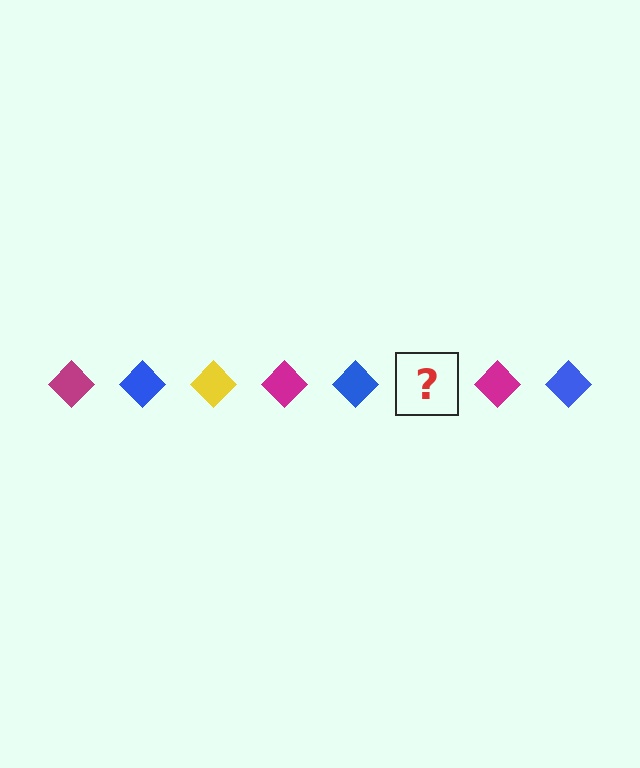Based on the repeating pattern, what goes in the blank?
The blank should be a yellow diamond.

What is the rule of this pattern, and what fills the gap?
The rule is that the pattern cycles through magenta, blue, yellow diamonds. The gap should be filled with a yellow diamond.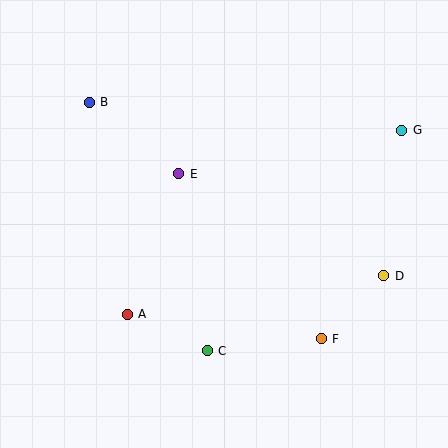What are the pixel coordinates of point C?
Point C is at (207, 351).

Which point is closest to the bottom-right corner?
Point F is closest to the bottom-right corner.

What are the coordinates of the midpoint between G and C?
The midpoint between G and C is at (305, 241).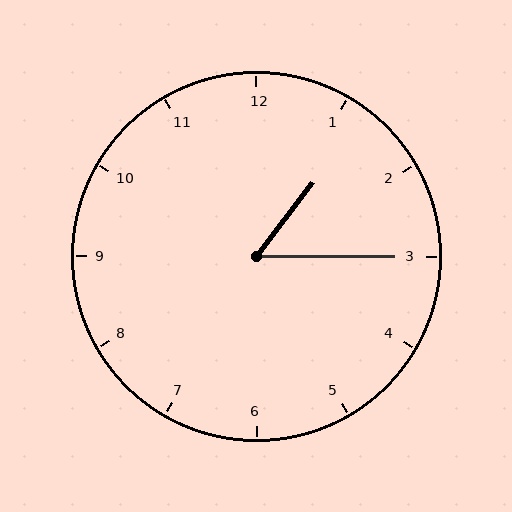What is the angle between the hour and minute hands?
Approximately 52 degrees.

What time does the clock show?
1:15.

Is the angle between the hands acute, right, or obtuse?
It is acute.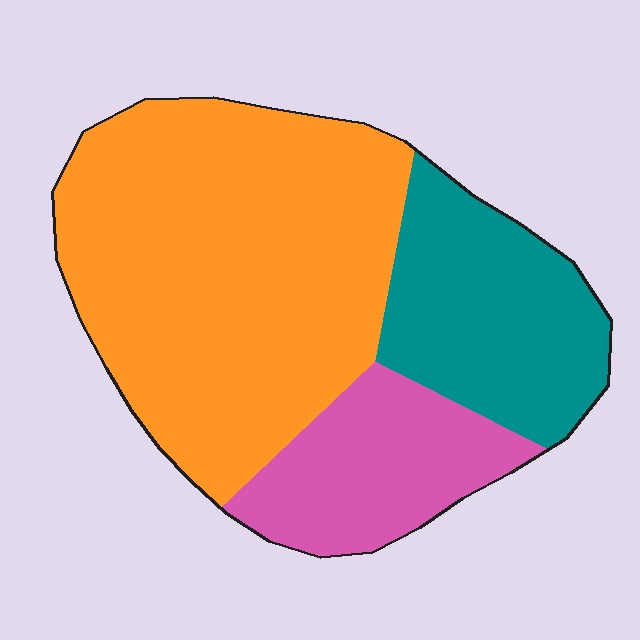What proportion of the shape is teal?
Teal takes up about one quarter (1/4) of the shape.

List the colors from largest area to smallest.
From largest to smallest: orange, teal, pink.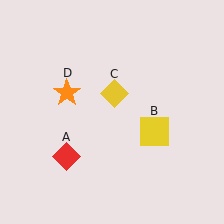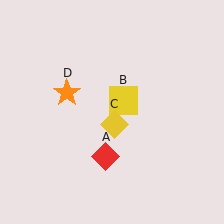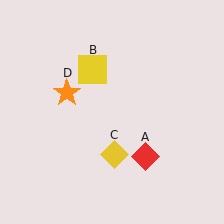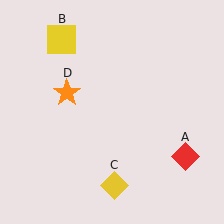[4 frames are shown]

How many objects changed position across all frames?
3 objects changed position: red diamond (object A), yellow square (object B), yellow diamond (object C).